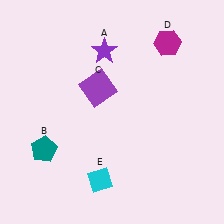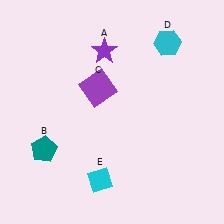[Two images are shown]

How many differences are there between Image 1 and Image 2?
There is 1 difference between the two images.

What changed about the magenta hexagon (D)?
In Image 1, D is magenta. In Image 2, it changed to cyan.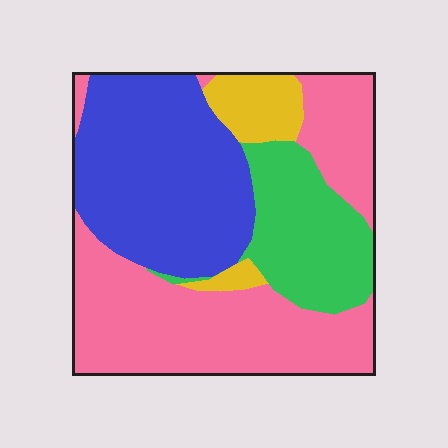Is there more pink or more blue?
Pink.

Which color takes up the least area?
Yellow, at roughly 10%.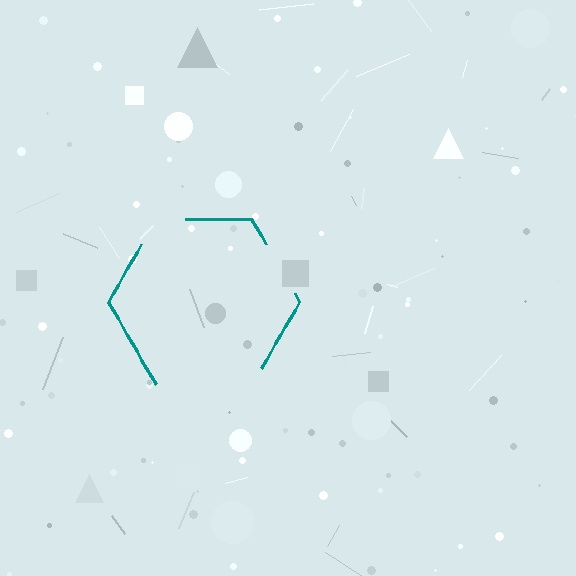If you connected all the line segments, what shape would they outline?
They would outline a hexagon.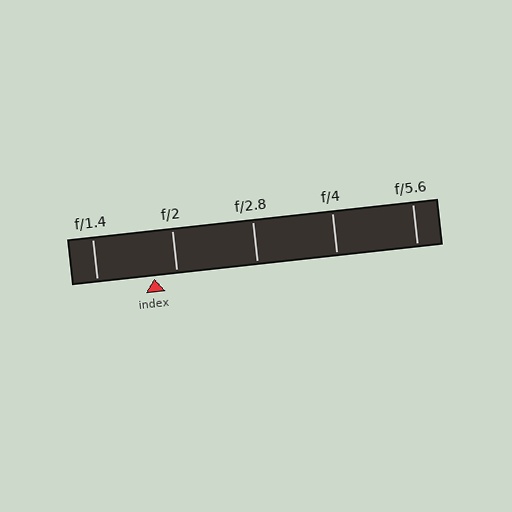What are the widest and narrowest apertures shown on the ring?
The widest aperture shown is f/1.4 and the narrowest is f/5.6.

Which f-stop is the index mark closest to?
The index mark is closest to f/2.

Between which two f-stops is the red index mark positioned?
The index mark is between f/1.4 and f/2.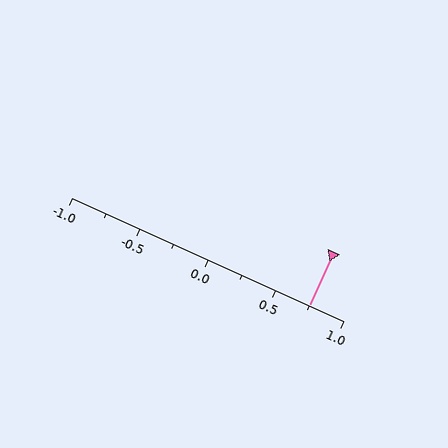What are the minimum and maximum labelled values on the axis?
The axis runs from -1.0 to 1.0.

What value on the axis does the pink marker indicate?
The marker indicates approximately 0.75.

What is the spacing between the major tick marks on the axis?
The major ticks are spaced 0.5 apart.